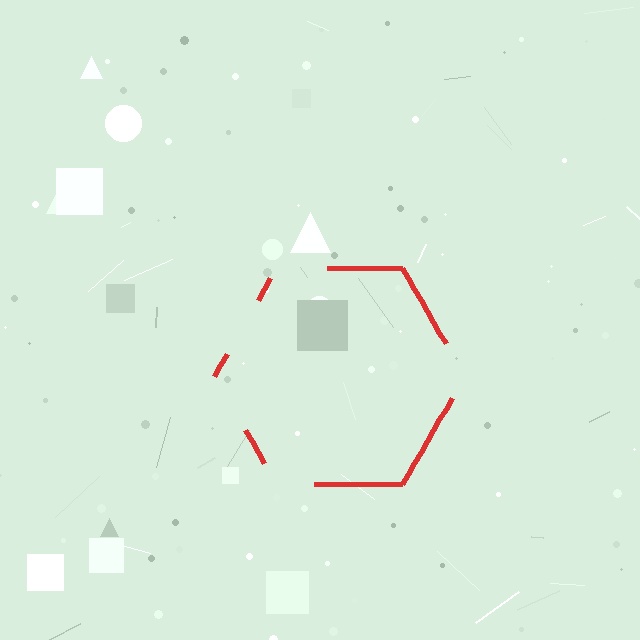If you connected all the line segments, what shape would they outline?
They would outline a hexagon.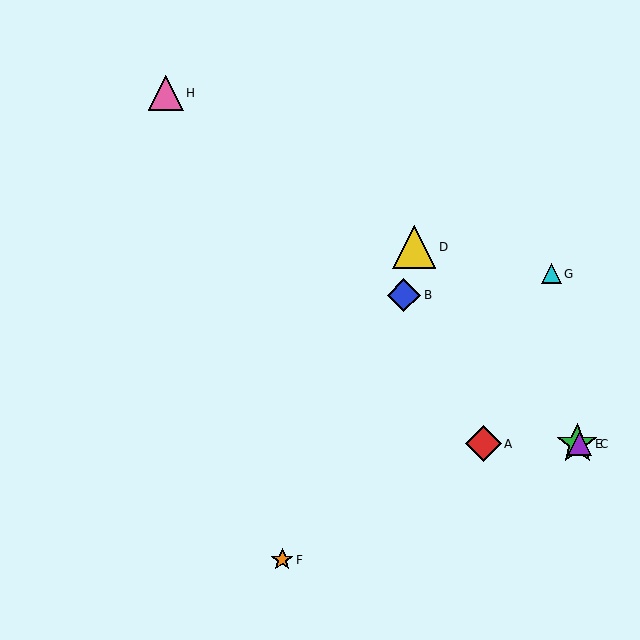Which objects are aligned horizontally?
Objects A, C, E are aligned horizontally.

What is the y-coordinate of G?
Object G is at y≈274.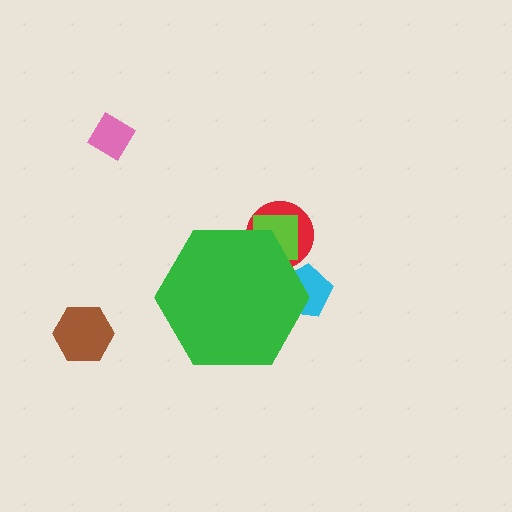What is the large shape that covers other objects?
A green hexagon.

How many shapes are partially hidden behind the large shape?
3 shapes are partially hidden.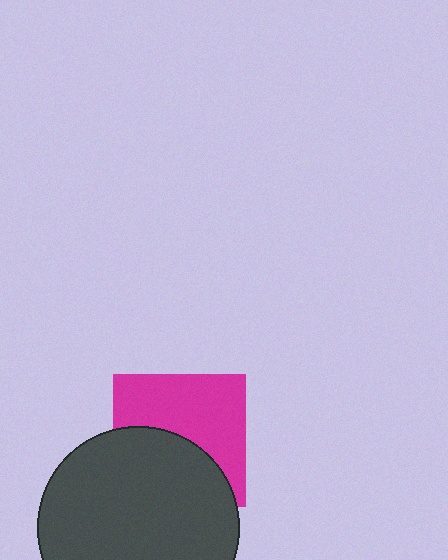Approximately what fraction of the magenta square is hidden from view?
Roughly 46% of the magenta square is hidden behind the dark gray circle.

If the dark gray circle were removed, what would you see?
You would see the complete magenta square.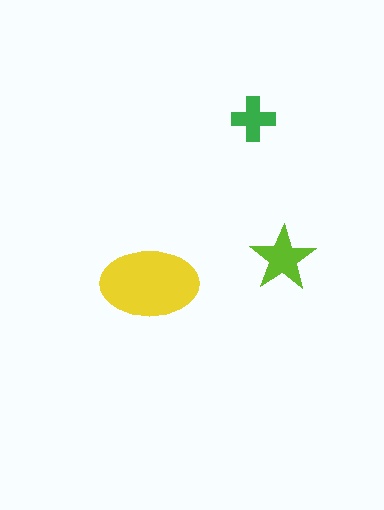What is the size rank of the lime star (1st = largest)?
2nd.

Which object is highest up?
The green cross is topmost.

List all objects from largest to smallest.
The yellow ellipse, the lime star, the green cross.